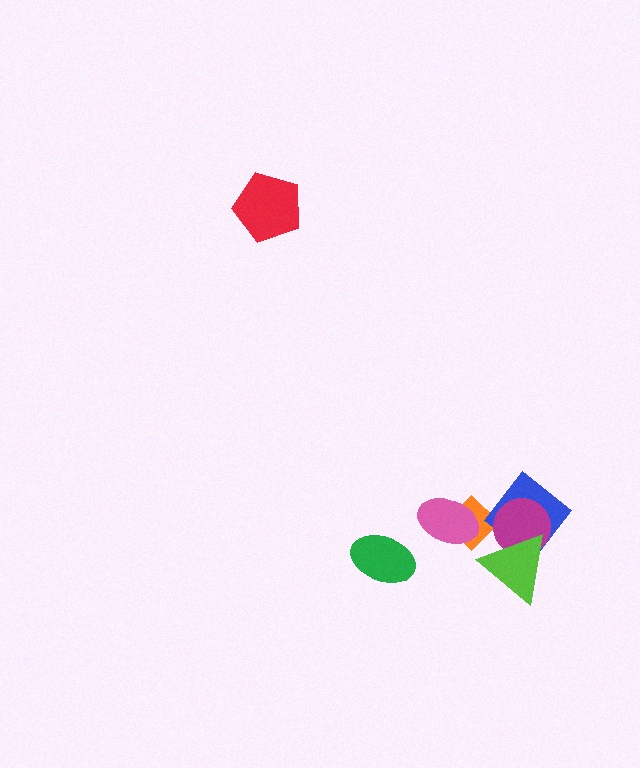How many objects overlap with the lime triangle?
2 objects overlap with the lime triangle.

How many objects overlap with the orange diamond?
1 object overlaps with the orange diamond.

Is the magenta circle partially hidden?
Yes, it is partially covered by another shape.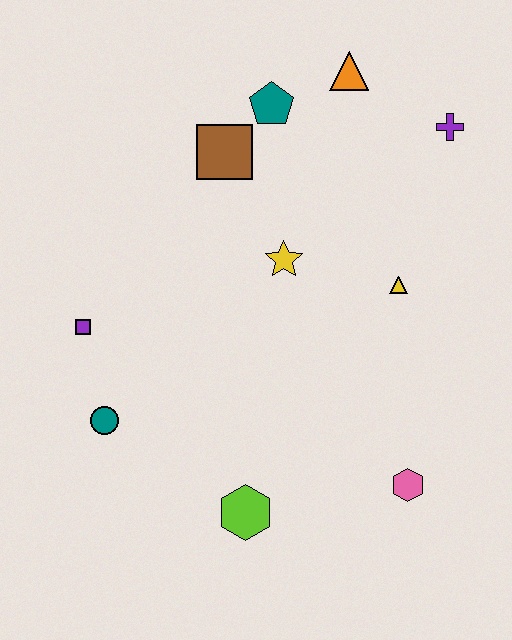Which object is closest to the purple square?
The teal circle is closest to the purple square.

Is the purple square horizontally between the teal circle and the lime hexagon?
No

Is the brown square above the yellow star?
Yes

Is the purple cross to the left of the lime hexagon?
No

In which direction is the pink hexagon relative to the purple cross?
The pink hexagon is below the purple cross.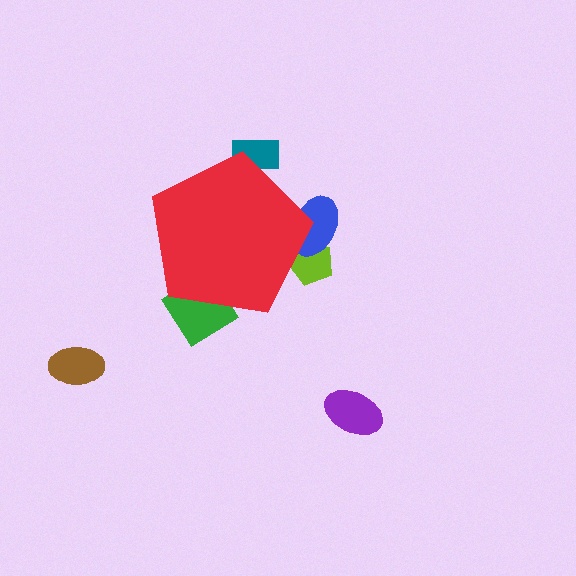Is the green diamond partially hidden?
Yes, the green diamond is partially hidden behind the red pentagon.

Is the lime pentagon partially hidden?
Yes, the lime pentagon is partially hidden behind the red pentagon.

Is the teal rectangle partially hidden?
Yes, the teal rectangle is partially hidden behind the red pentagon.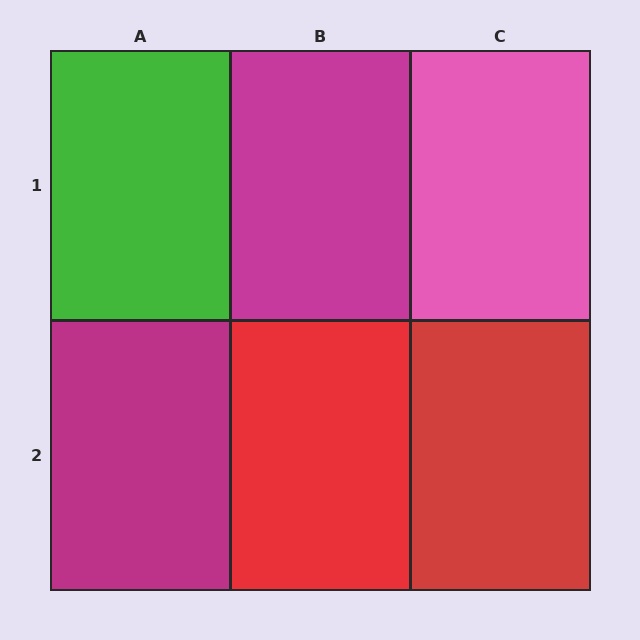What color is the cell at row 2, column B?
Red.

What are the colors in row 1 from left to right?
Green, magenta, pink.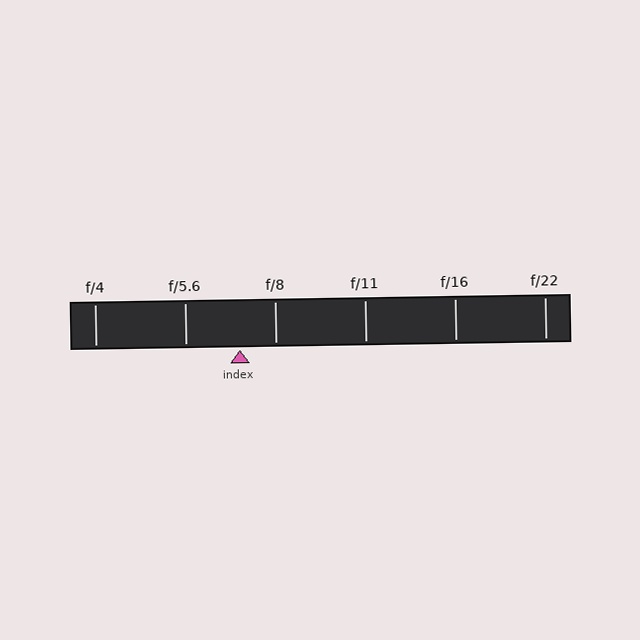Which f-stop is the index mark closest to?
The index mark is closest to f/8.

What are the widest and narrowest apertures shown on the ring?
The widest aperture shown is f/4 and the narrowest is f/22.